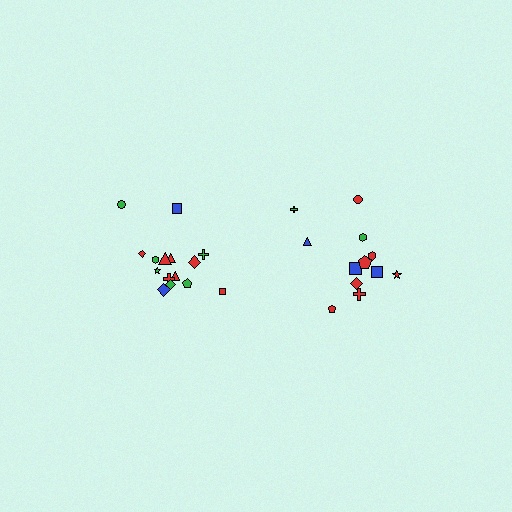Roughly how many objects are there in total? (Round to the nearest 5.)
Roughly 25 objects in total.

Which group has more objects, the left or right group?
The left group.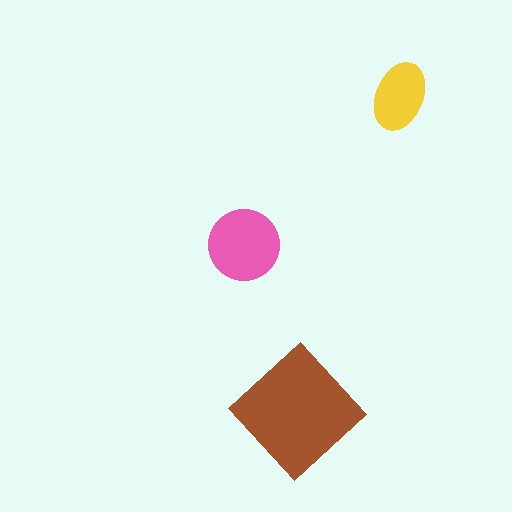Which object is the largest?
The brown diamond.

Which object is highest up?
The yellow ellipse is topmost.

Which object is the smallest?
The yellow ellipse.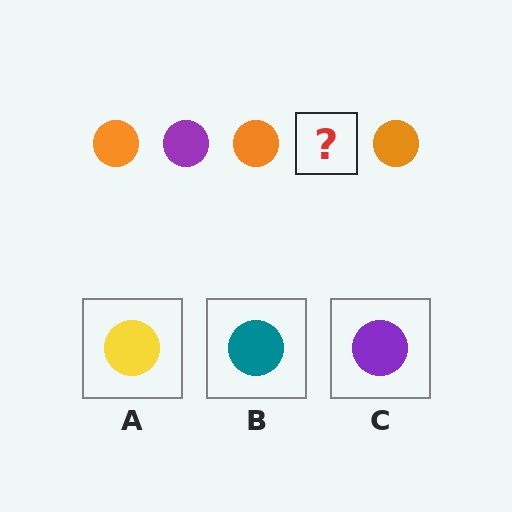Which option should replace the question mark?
Option C.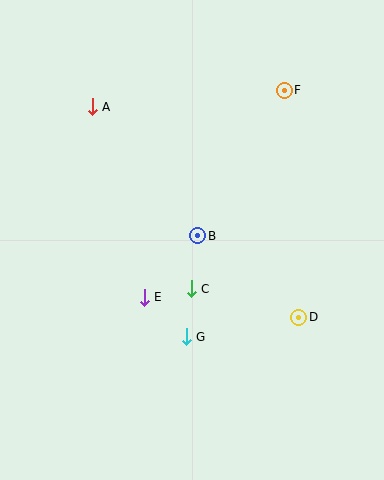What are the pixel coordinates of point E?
Point E is at (144, 297).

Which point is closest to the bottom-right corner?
Point D is closest to the bottom-right corner.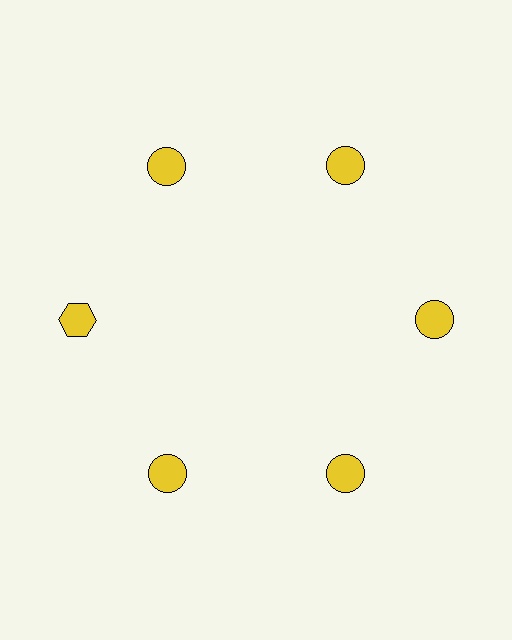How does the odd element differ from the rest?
It has a different shape: hexagon instead of circle.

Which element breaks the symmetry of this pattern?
The yellow hexagon at roughly the 9 o'clock position breaks the symmetry. All other shapes are yellow circles.